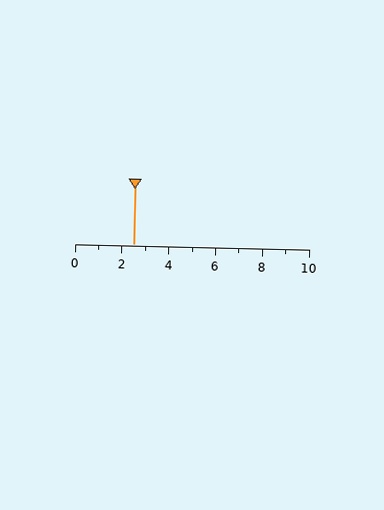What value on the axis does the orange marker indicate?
The marker indicates approximately 2.5.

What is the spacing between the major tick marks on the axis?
The major ticks are spaced 2 apart.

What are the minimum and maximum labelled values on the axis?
The axis runs from 0 to 10.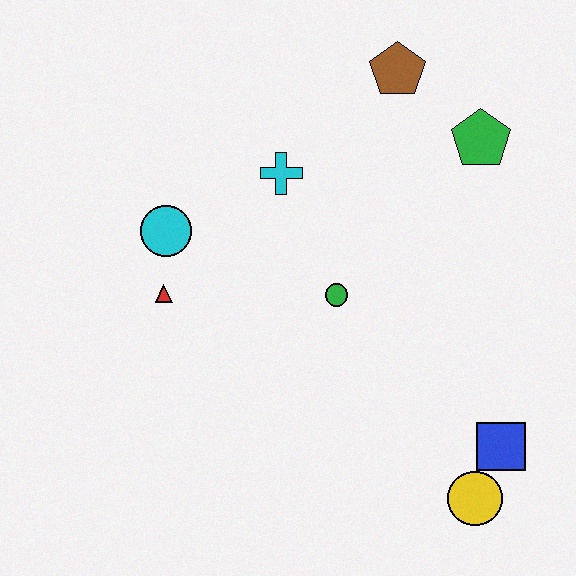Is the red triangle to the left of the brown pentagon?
Yes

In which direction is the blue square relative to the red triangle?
The blue square is to the right of the red triangle.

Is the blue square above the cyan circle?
No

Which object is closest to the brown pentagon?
The green pentagon is closest to the brown pentagon.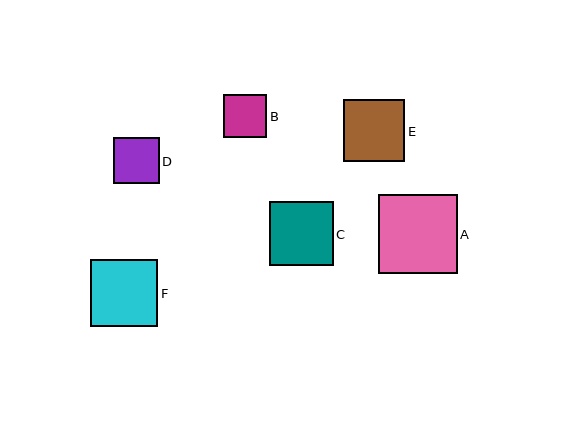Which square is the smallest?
Square B is the smallest with a size of approximately 44 pixels.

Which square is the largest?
Square A is the largest with a size of approximately 79 pixels.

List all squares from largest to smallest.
From largest to smallest: A, F, C, E, D, B.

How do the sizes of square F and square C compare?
Square F and square C are approximately the same size.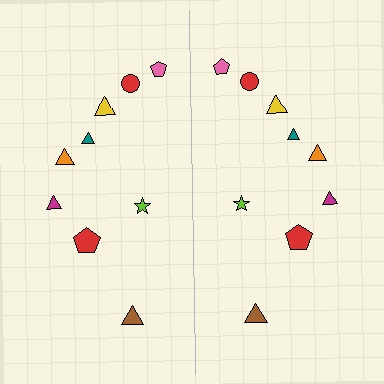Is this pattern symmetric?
Yes, this pattern has bilateral (reflection) symmetry.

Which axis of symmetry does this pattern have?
The pattern has a vertical axis of symmetry running through the center of the image.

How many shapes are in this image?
There are 18 shapes in this image.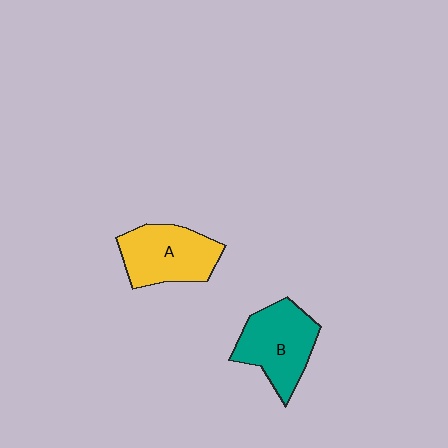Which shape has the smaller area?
Shape A (yellow).